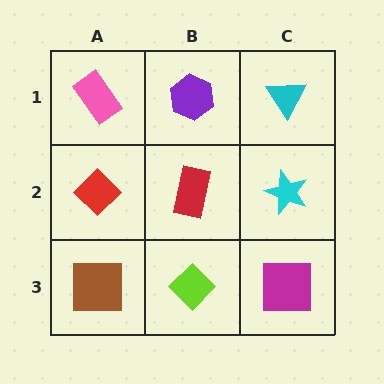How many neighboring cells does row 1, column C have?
2.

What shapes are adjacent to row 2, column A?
A pink rectangle (row 1, column A), a brown square (row 3, column A), a red rectangle (row 2, column B).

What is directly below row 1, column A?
A red diamond.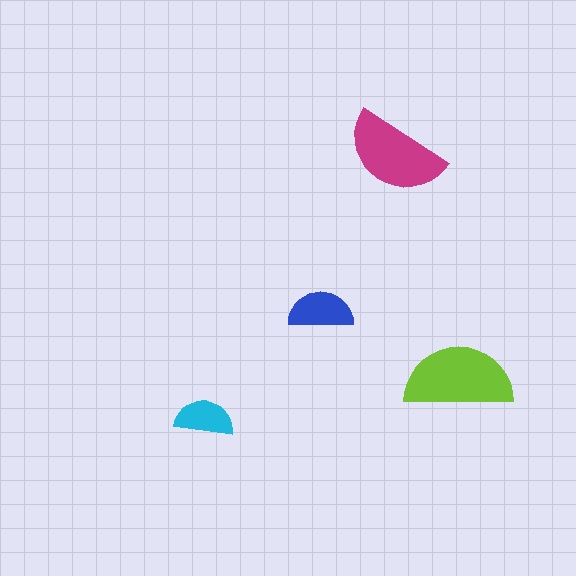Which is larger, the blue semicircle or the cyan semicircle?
The blue one.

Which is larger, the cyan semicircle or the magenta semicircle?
The magenta one.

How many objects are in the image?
There are 4 objects in the image.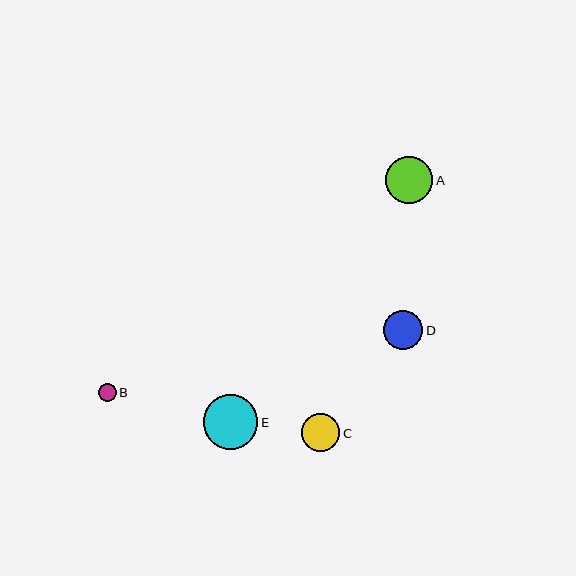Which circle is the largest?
Circle E is the largest with a size of approximately 54 pixels.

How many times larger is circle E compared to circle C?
Circle E is approximately 1.4 times the size of circle C.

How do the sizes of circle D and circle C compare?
Circle D and circle C are approximately the same size.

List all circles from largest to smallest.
From largest to smallest: E, A, D, C, B.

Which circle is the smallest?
Circle B is the smallest with a size of approximately 18 pixels.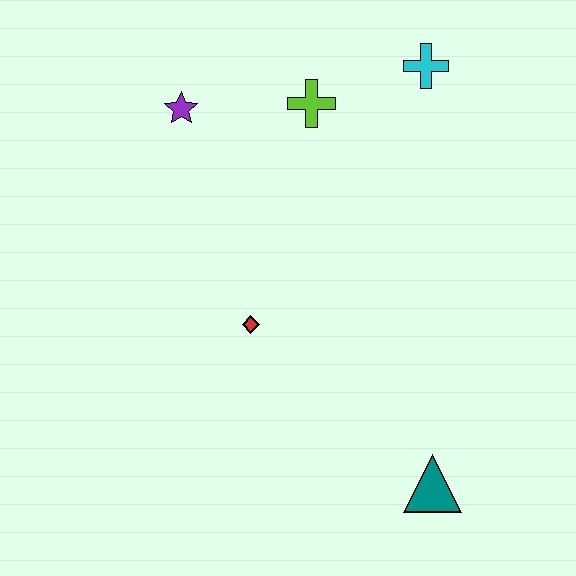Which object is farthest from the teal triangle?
The purple star is farthest from the teal triangle.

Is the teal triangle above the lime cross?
No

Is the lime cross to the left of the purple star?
No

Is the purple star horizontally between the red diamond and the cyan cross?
No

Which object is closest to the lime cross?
The cyan cross is closest to the lime cross.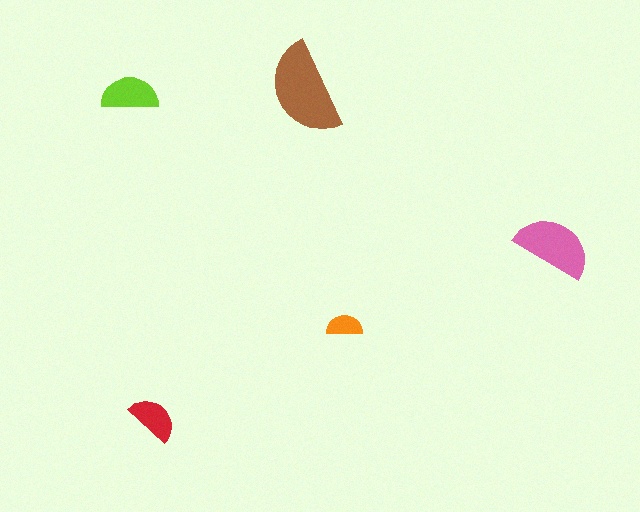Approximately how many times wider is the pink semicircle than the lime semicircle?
About 1.5 times wider.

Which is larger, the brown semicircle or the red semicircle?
The brown one.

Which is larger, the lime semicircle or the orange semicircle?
The lime one.